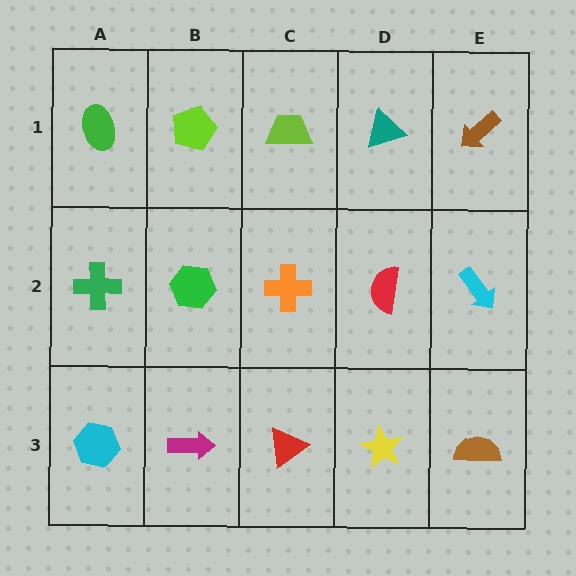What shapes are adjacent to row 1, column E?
A cyan arrow (row 2, column E), a teal triangle (row 1, column D).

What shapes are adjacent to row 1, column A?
A green cross (row 2, column A), a lime pentagon (row 1, column B).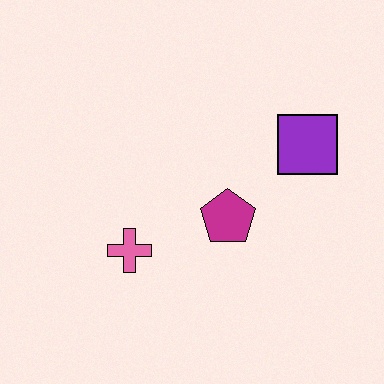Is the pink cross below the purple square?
Yes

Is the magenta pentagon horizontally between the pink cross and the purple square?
Yes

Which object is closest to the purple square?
The magenta pentagon is closest to the purple square.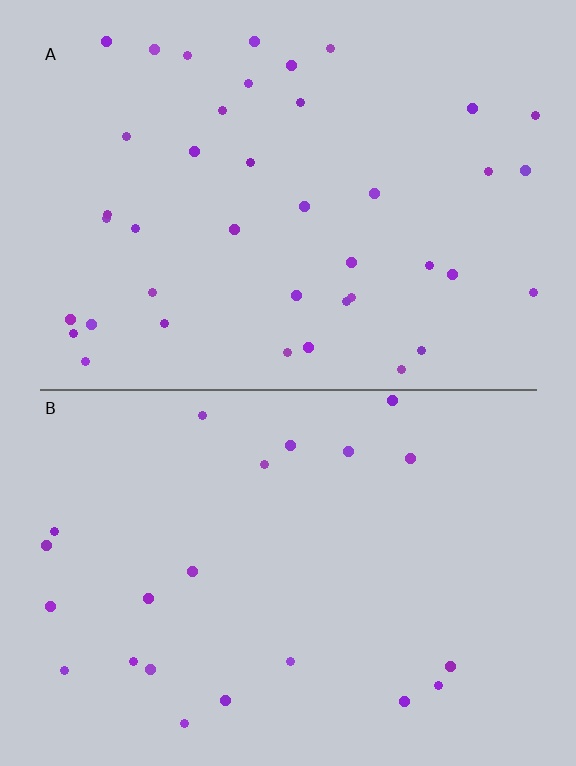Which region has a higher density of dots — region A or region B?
A (the top).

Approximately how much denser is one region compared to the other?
Approximately 1.9× — region A over region B.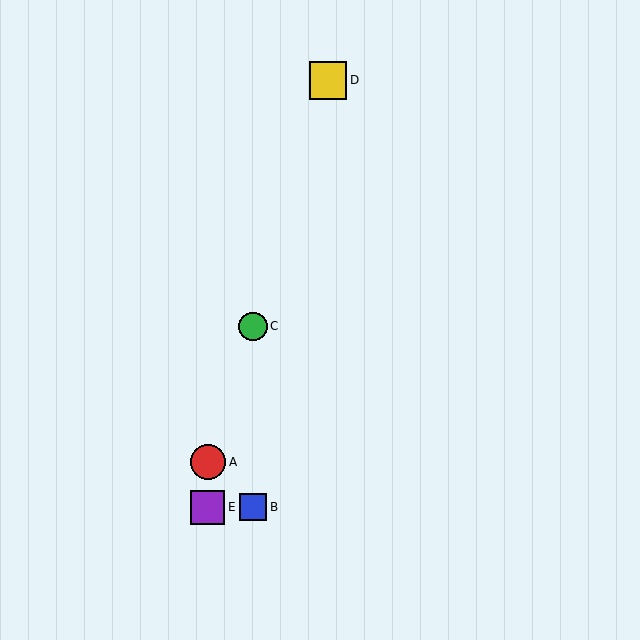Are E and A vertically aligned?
Yes, both are at x≈208.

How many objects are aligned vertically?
2 objects (A, E) are aligned vertically.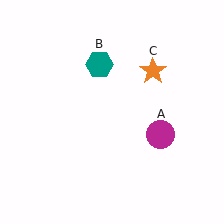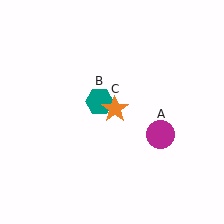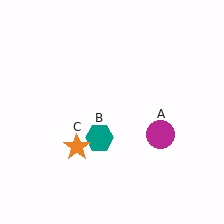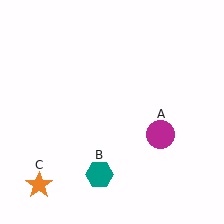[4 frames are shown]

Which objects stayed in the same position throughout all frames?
Magenta circle (object A) remained stationary.